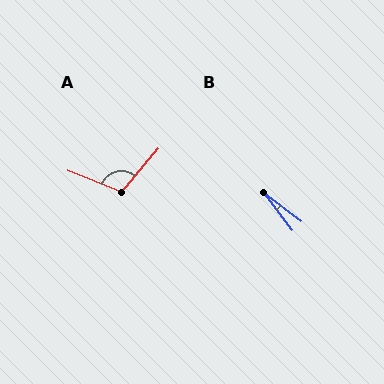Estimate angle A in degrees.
Approximately 108 degrees.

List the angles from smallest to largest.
B (15°), A (108°).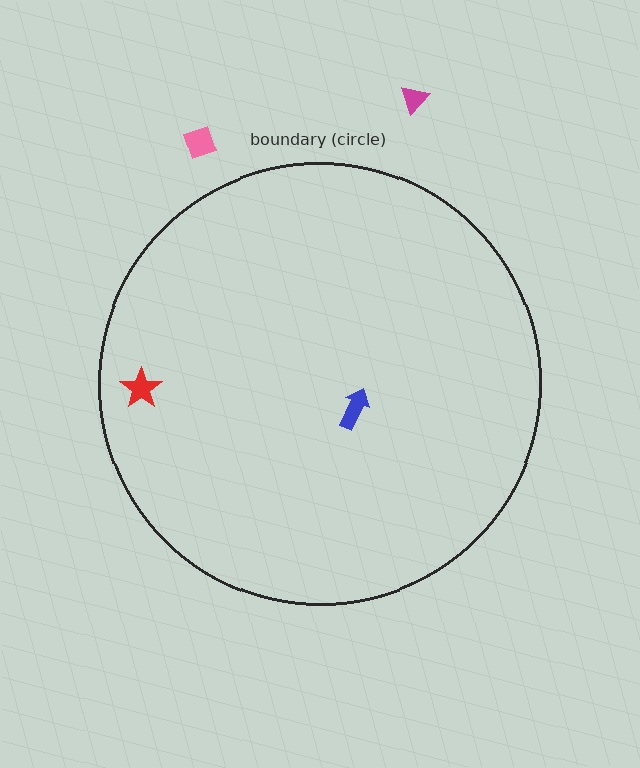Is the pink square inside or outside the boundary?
Outside.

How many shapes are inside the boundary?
2 inside, 2 outside.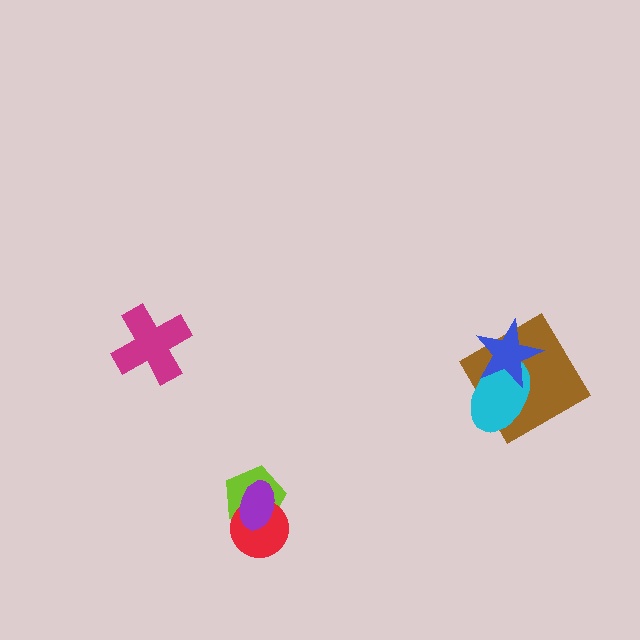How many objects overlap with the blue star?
2 objects overlap with the blue star.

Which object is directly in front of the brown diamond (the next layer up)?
The cyan ellipse is directly in front of the brown diamond.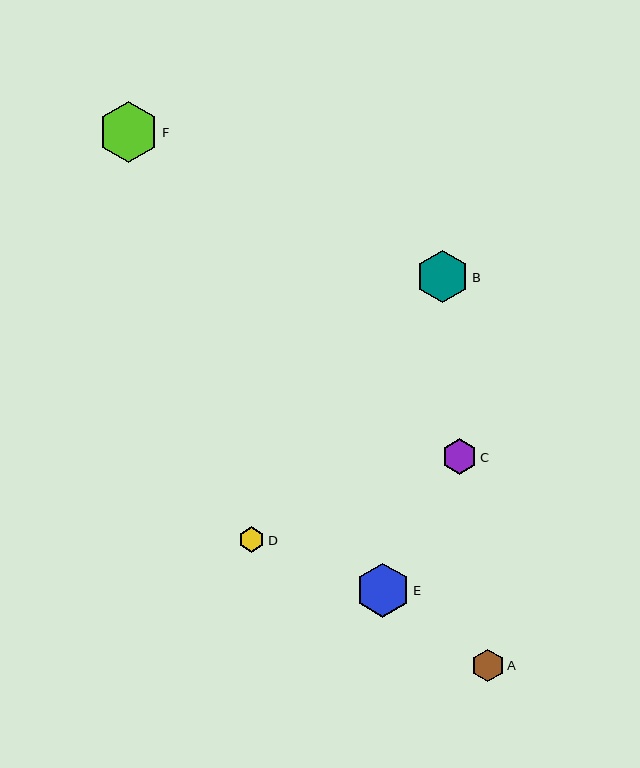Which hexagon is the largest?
Hexagon F is the largest with a size of approximately 61 pixels.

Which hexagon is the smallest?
Hexagon D is the smallest with a size of approximately 26 pixels.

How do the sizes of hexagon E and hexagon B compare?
Hexagon E and hexagon B are approximately the same size.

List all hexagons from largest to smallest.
From largest to smallest: F, E, B, C, A, D.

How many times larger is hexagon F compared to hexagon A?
Hexagon F is approximately 1.9 times the size of hexagon A.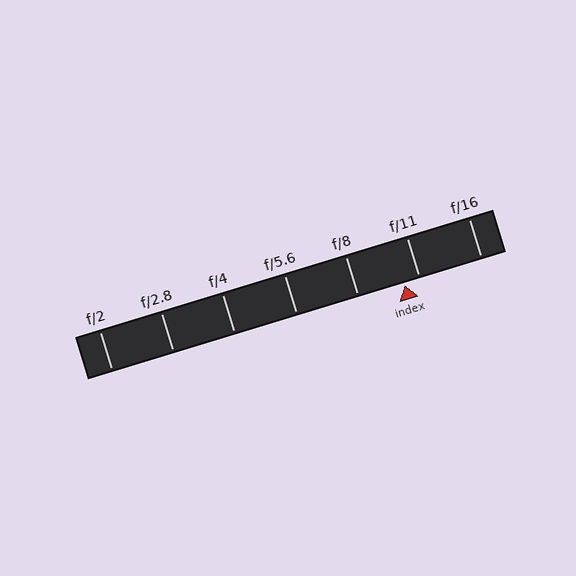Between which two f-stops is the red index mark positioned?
The index mark is between f/8 and f/11.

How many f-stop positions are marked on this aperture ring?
There are 7 f-stop positions marked.